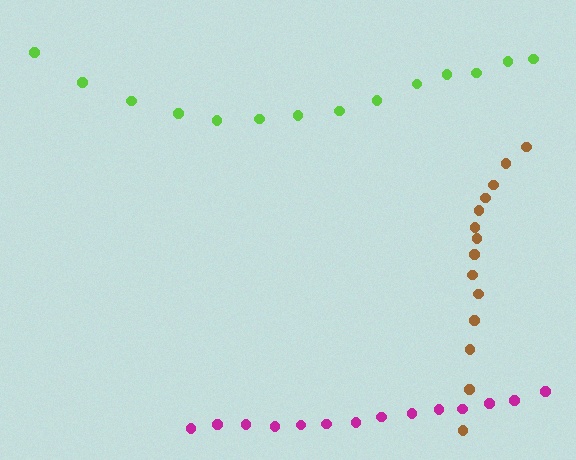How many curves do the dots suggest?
There are 3 distinct paths.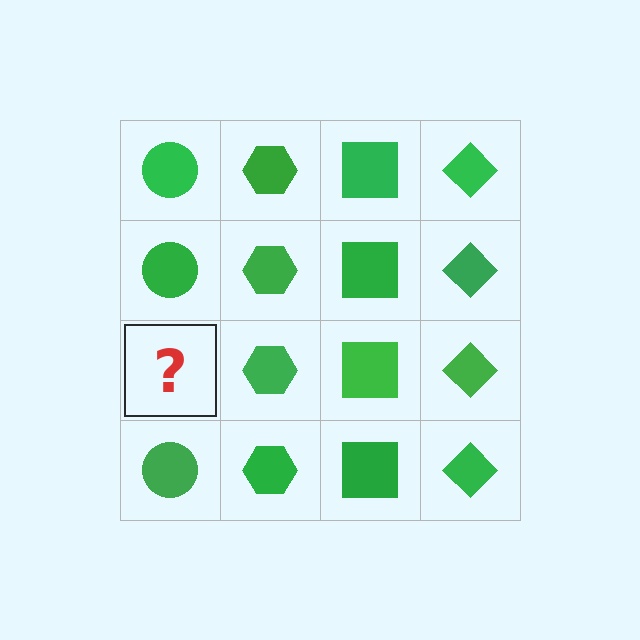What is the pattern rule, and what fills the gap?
The rule is that each column has a consistent shape. The gap should be filled with a green circle.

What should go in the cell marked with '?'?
The missing cell should contain a green circle.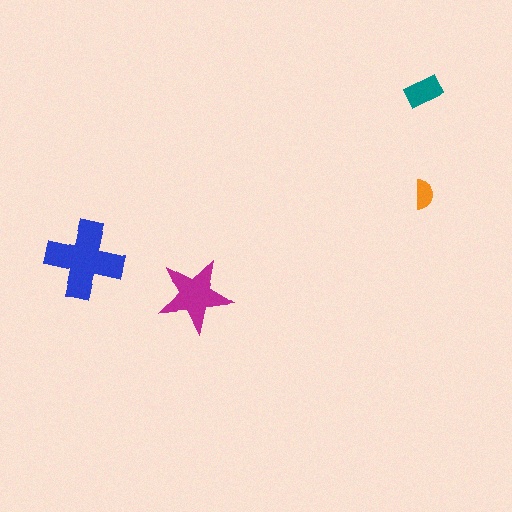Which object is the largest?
The blue cross.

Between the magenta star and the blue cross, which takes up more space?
The blue cross.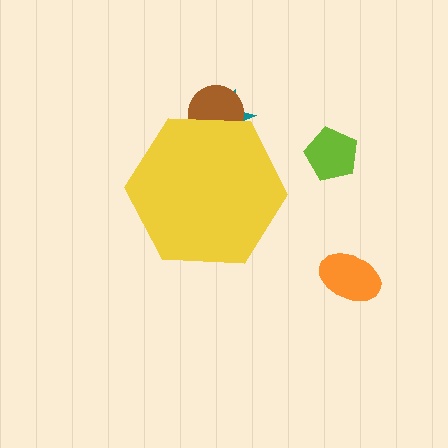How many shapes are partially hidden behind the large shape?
2 shapes are partially hidden.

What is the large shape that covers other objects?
A yellow hexagon.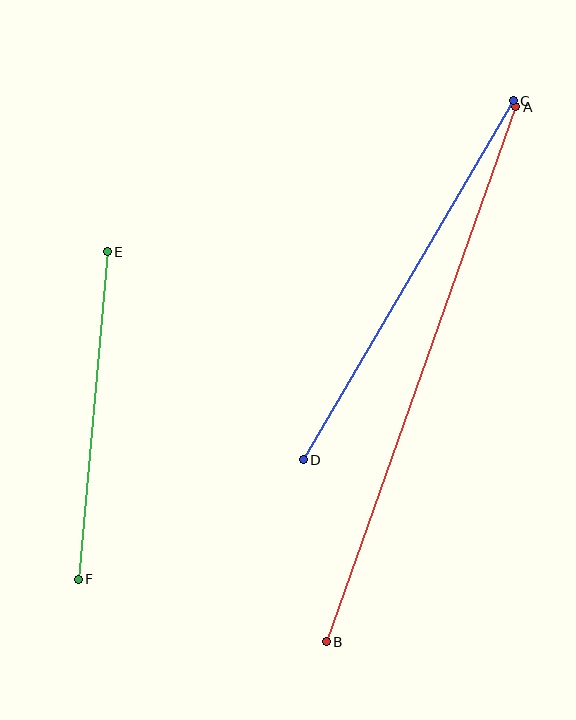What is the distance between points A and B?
The distance is approximately 567 pixels.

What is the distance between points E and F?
The distance is approximately 329 pixels.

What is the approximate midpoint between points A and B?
The midpoint is at approximately (421, 374) pixels.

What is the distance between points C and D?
The distance is approximately 416 pixels.